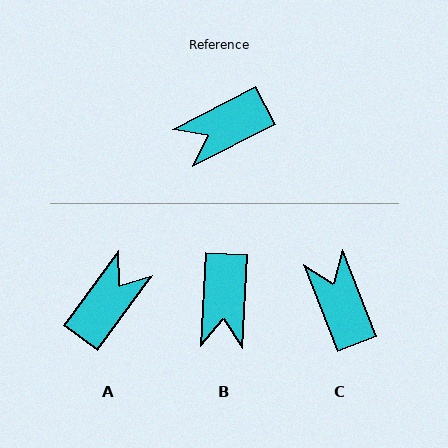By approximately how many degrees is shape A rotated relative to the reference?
Approximately 154 degrees clockwise.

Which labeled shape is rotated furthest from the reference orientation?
A, about 154 degrees away.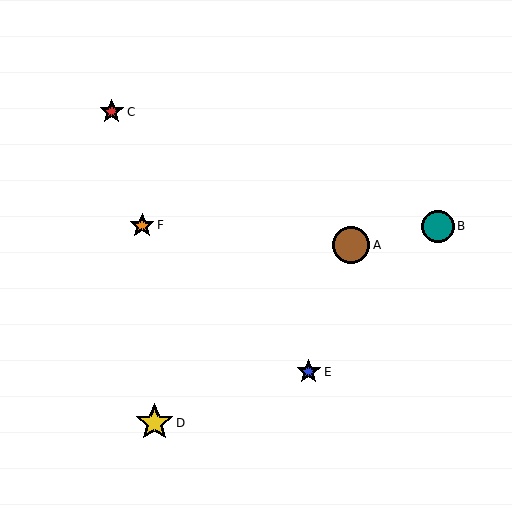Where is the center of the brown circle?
The center of the brown circle is at (351, 245).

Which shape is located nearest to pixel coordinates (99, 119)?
The red star (labeled C) at (112, 112) is nearest to that location.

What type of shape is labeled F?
Shape F is an orange star.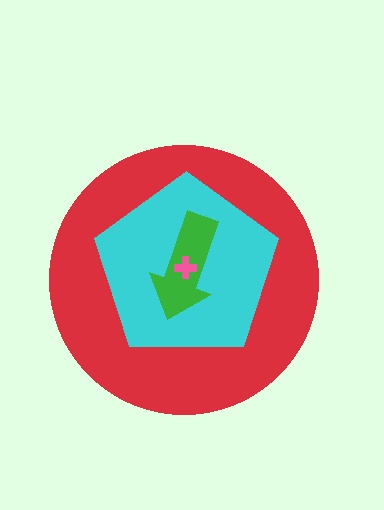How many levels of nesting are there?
4.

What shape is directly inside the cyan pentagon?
The green arrow.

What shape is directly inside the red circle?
The cyan pentagon.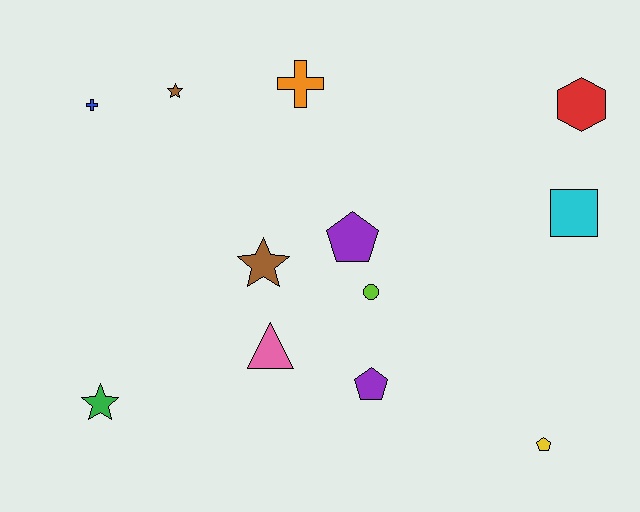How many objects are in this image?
There are 12 objects.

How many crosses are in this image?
There are 2 crosses.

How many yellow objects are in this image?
There is 1 yellow object.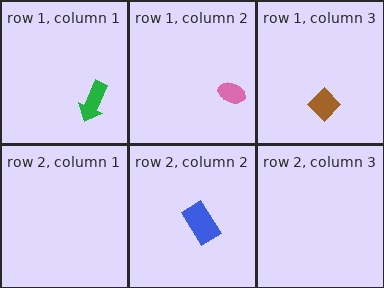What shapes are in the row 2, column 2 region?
The blue rectangle.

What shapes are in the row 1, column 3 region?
The brown diamond.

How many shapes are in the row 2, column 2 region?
1.